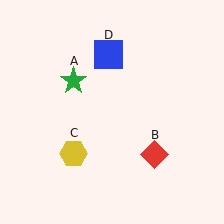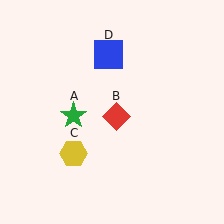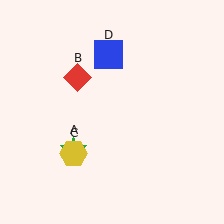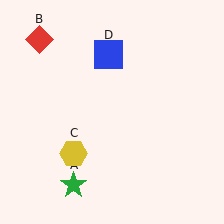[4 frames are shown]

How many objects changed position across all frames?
2 objects changed position: green star (object A), red diamond (object B).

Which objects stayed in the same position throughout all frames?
Yellow hexagon (object C) and blue square (object D) remained stationary.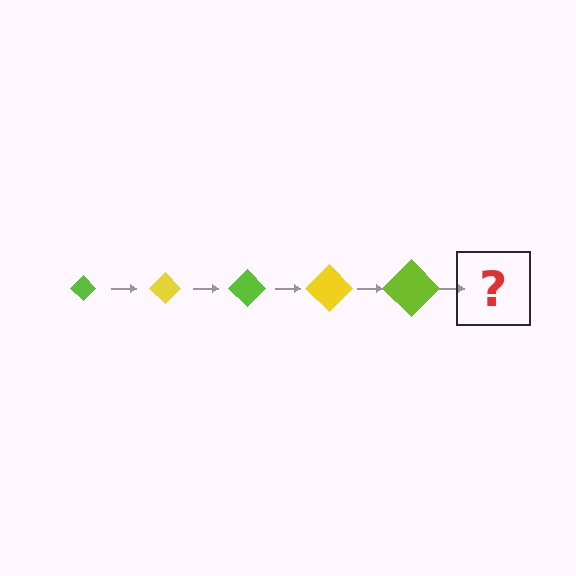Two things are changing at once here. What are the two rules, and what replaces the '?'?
The two rules are that the diamond grows larger each step and the color cycles through lime and yellow. The '?' should be a yellow diamond, larger than the previous one.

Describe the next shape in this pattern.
It should be a yellow diamond, larger than the previous one.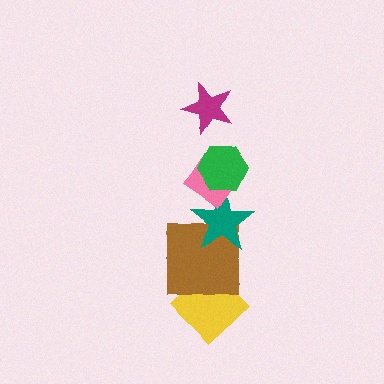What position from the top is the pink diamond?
The pink diamond is 3rd from the top.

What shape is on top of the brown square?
The teal star is on top of the brown square.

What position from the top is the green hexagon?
The green hexagon is 2nd from the top.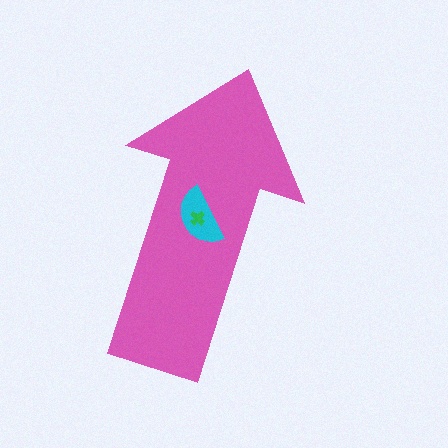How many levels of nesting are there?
3.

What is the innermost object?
The green cross.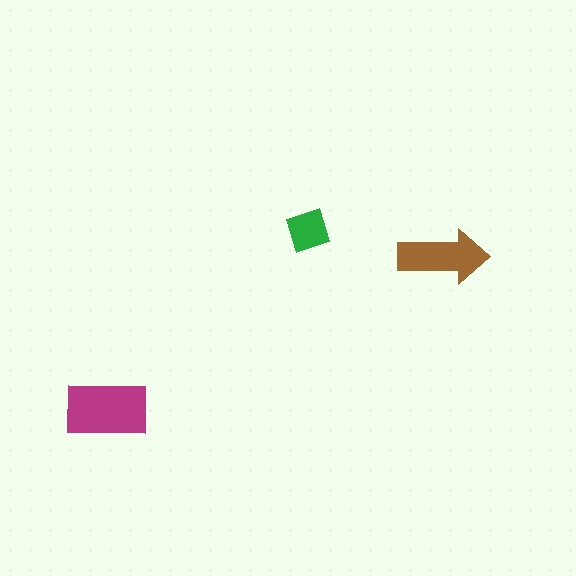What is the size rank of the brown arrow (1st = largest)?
2nd.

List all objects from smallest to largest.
The green diamond, the brown arrow, the magenta rectangle.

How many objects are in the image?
There are 3 objects in the image.